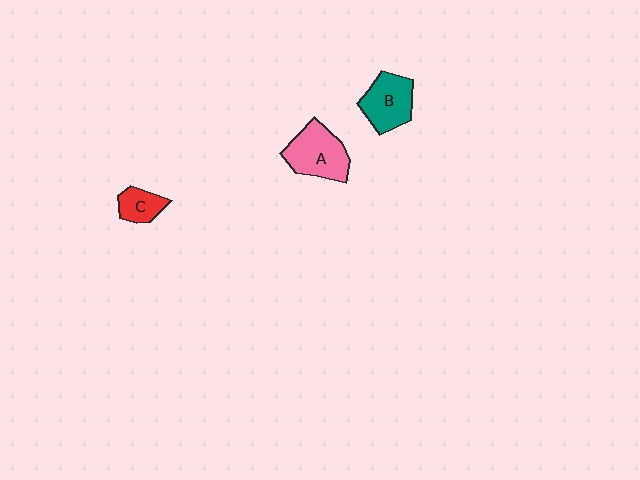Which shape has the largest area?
Shape A (pink).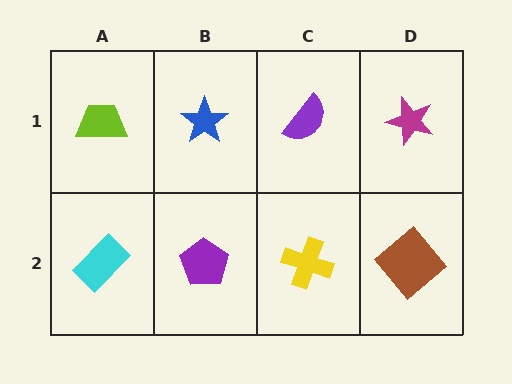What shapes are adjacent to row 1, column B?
A purple pentagon (row 2, column B), a lime trapezoid (row 1, column A), a purple semicircle (row 1, column C).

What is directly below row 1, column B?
A purple pentagon.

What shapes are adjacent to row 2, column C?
A purple semicircle (row 1, column C), a purple pentagon (row 2, column B), a brown diamond (row 2, column D).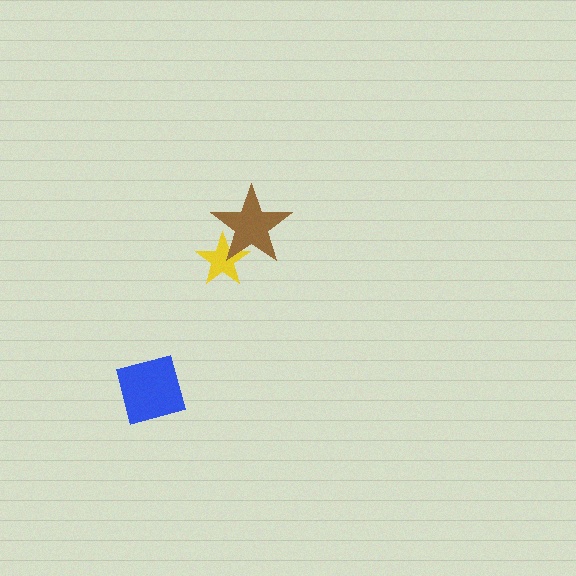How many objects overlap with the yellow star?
1 object overlaps with the yellow star.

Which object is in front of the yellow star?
The brown star is in front of the yellow star.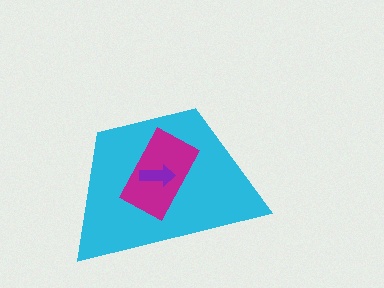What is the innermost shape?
The purple arrow.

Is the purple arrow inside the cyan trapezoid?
Yes.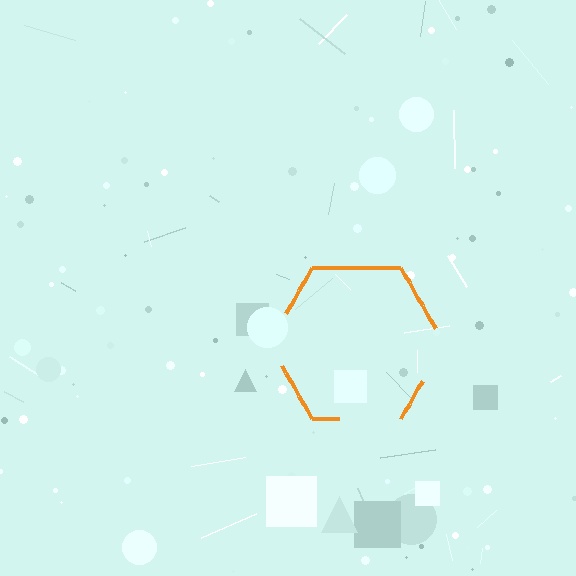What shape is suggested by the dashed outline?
The dashed outline suggests a hexagon.